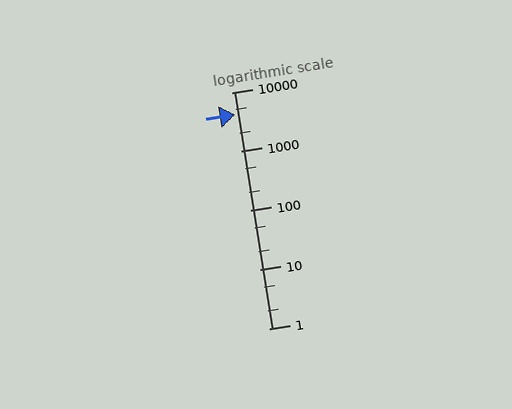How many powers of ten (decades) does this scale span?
The scale spans 4 decades, from 1 to 10000.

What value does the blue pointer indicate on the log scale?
The pointer indicates approximately 4200.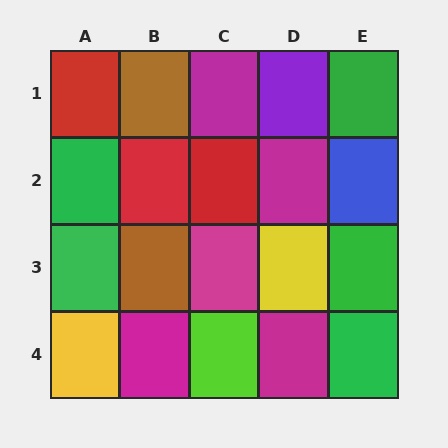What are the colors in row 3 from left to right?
Green, brown, magenta, yellow, green.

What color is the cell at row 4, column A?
Yellow.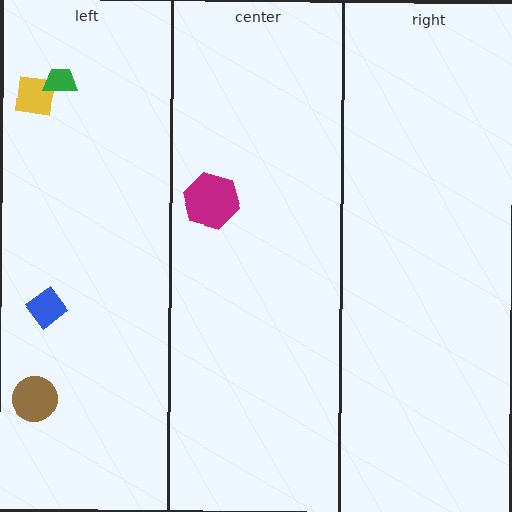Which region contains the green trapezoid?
The left region.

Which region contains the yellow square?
The left region.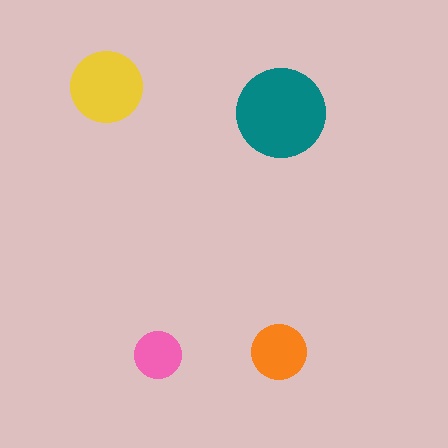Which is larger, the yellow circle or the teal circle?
The teal one.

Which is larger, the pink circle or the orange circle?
The orange one.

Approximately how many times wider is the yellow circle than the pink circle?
About 1.5 times wider.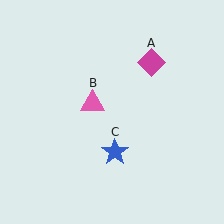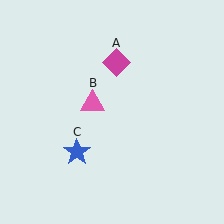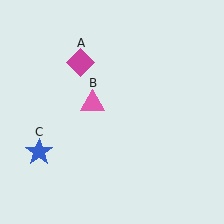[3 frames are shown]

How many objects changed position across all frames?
2 objects changed position: magenta diamond (object A), blue star (object C).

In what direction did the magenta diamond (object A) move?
The magenta diamond (object A) moved left.